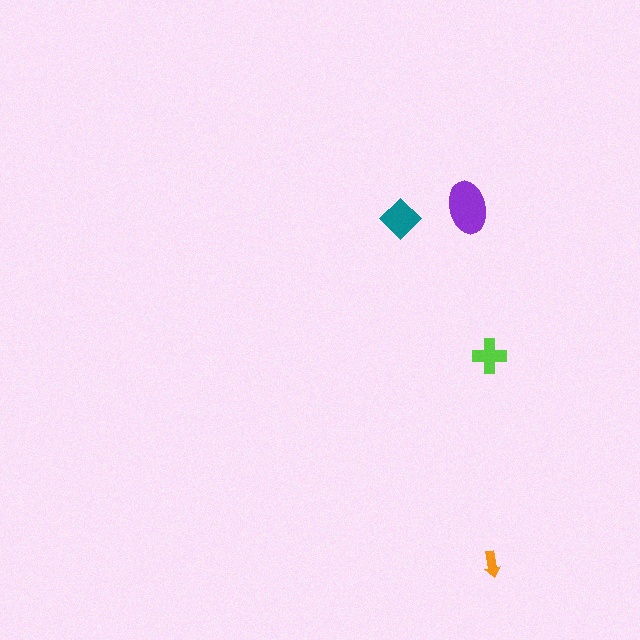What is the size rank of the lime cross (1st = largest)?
3rd.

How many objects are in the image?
There are 4 objects in the image.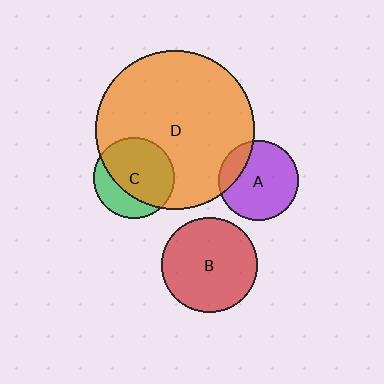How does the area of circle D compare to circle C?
Approximately 3.8 times.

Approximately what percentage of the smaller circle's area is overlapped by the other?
Approximately 70%.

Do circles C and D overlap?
Yes.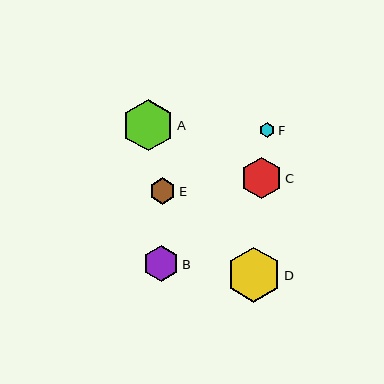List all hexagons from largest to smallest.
From largest to smallest: D, A, C, B, E, F.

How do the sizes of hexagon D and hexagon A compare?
Hexagon D and hexagon A are approximately the same size.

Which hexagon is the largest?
Hexagon D is the largest with a size of approximately 55 pixels.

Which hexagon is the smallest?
Hexagon F is the smallest with a size of approximately 16 pixels.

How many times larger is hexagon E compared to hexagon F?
Hexagon E is approximately 1.7 times the size of hexagon F.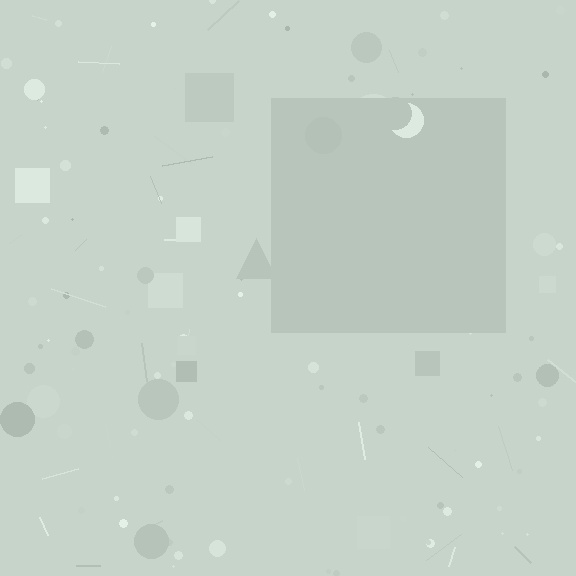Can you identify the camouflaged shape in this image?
The camouflaged shape is a square.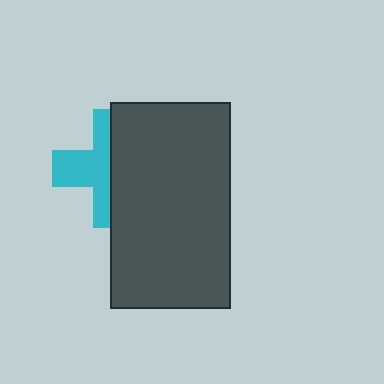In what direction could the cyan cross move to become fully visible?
The cyan cross could move left. That would shift it out from behind the dark gray rectangle entirely.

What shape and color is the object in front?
The object in front is a dark gray rectangle.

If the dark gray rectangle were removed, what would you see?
You would see the complete cyan cross.